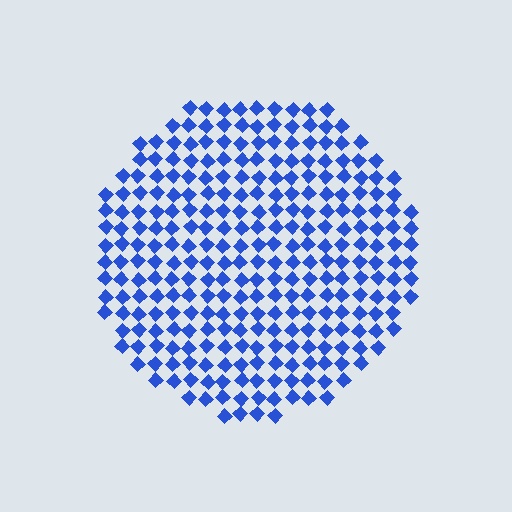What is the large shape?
The large shape is a circle.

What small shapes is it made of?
It is made of small diamonds.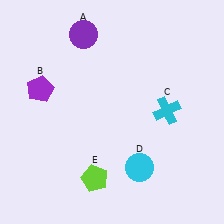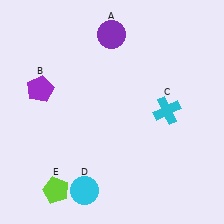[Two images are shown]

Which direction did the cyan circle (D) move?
The cyan circle (D) moved left.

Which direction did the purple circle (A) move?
The purple circle (A) moved right.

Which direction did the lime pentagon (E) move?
The lime pentagon (E) moved left.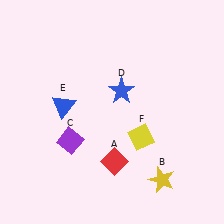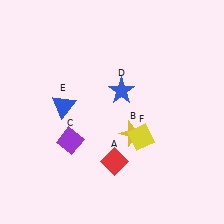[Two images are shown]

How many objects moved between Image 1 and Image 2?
1 object moved between the two images.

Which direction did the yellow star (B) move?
The yellow star (B) moved up.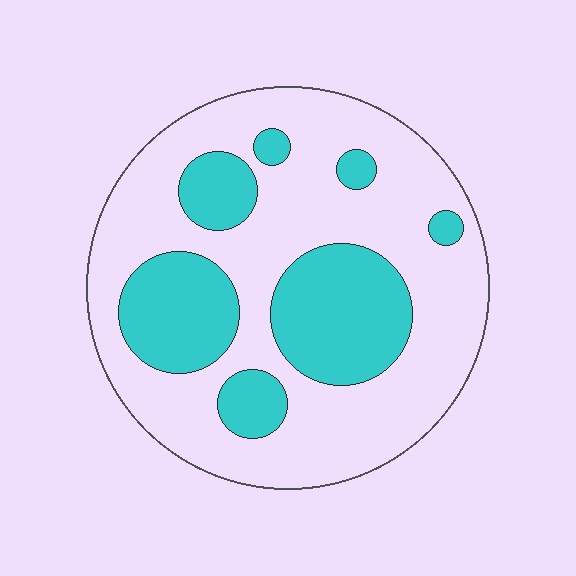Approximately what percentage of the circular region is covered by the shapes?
Approximately 30%.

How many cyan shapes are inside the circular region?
7.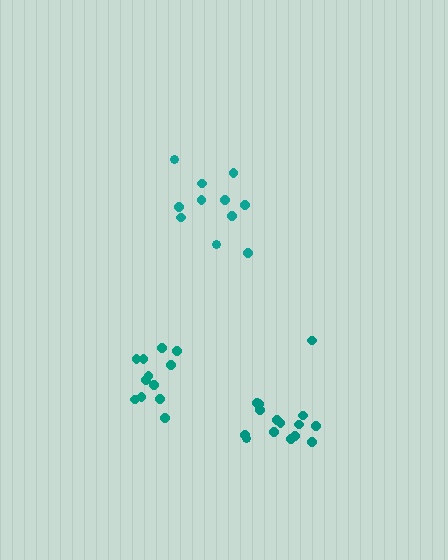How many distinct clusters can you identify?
There are 3 distinct clusters.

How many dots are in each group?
Group 1: 12 dots, Group 2: 15 dots, Group 3: 11 dots (38 total).